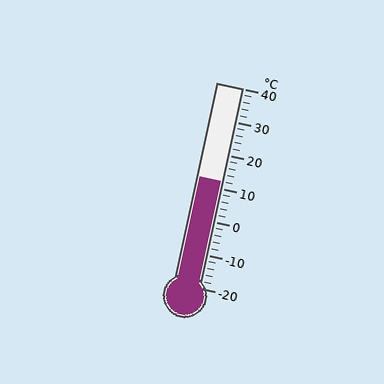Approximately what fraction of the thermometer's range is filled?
The thermometer is filled to approximately 55% of its range.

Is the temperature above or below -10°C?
The temperature is above -10°C.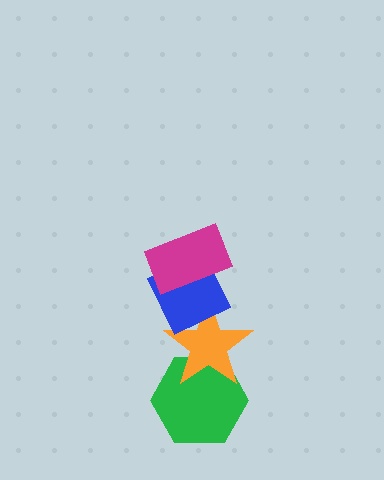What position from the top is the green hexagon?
The green hexagon is 4th from the top.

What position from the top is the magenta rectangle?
The magenta rectangle is 1st from the top.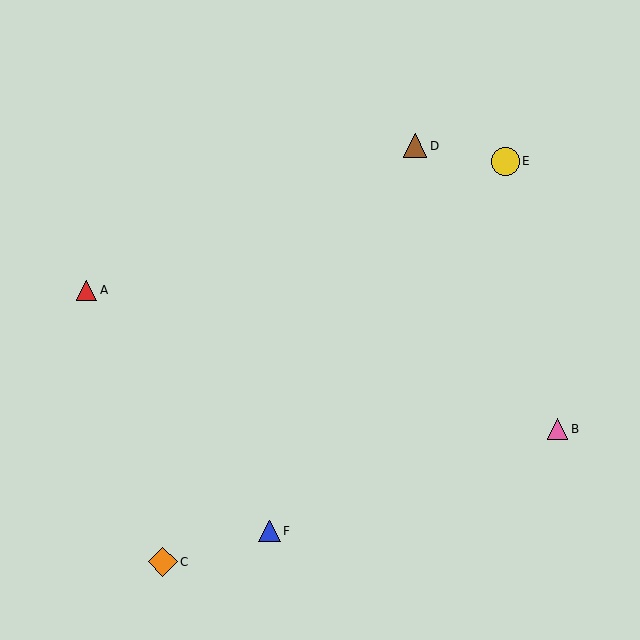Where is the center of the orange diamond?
The center of the orange diamond is at (163, 562).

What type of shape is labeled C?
Shape C is an orange diamond.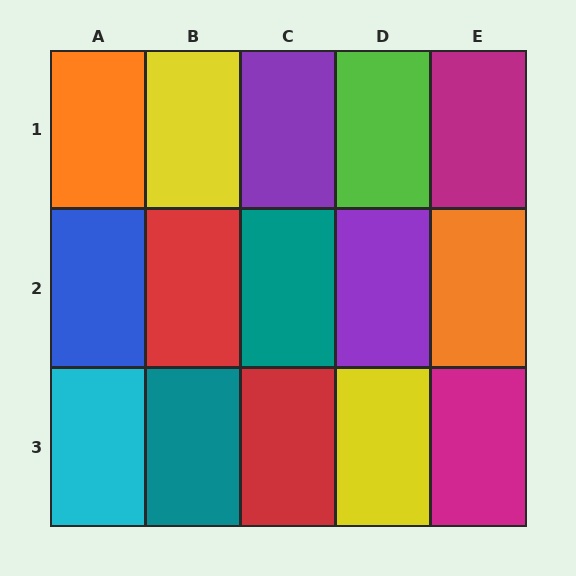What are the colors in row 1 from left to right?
Orange, yellow, purple, lime, magenta.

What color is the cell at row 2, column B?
Red.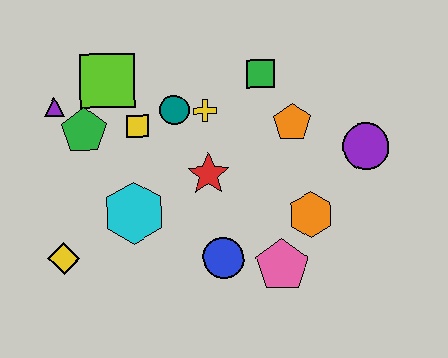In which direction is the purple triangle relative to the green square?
The purple triangle is to the left of the green square.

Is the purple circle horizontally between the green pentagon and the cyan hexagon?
No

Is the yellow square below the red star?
No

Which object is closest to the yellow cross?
The teal circle is closest to the yellow cross.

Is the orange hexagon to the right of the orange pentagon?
Yes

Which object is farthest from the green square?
The yellow diamond is farthest from the green square.